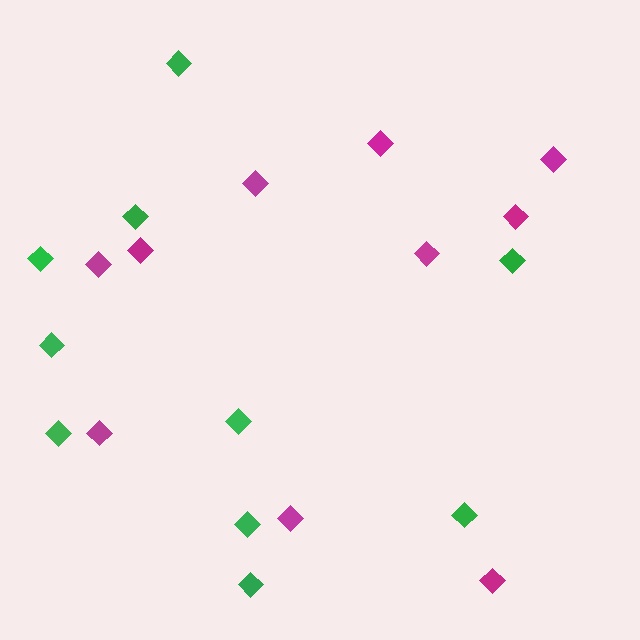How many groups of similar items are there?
There are 2 groups: one group of magenta diamonds (10) and one group of green diamonds (10).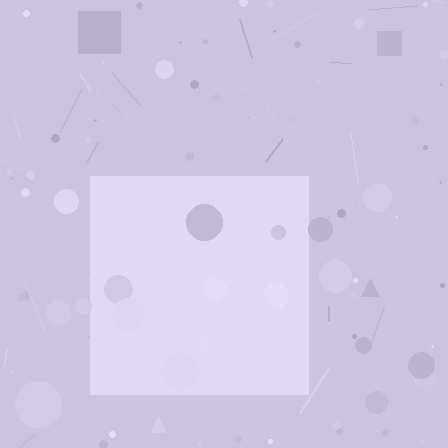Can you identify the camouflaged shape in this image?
The camouflaged shape is a square.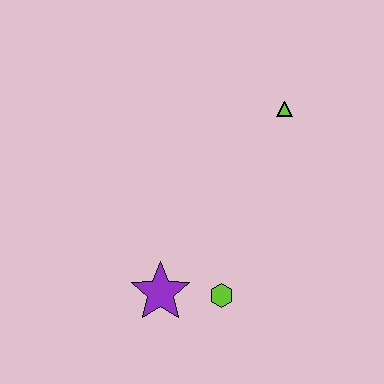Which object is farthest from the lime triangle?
The purple star is farthest from the lime triangle.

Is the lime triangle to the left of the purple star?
No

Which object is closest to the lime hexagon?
The purple star is closest to the lime hexagon.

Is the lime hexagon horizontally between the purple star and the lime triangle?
Yes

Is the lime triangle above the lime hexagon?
Yes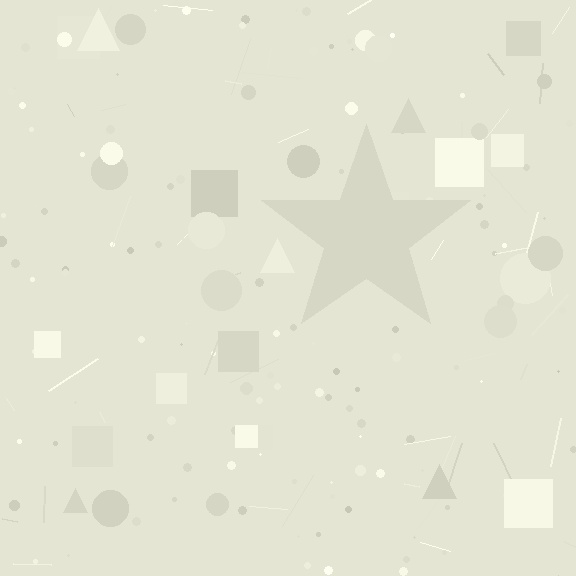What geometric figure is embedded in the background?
A star is embedded in the background.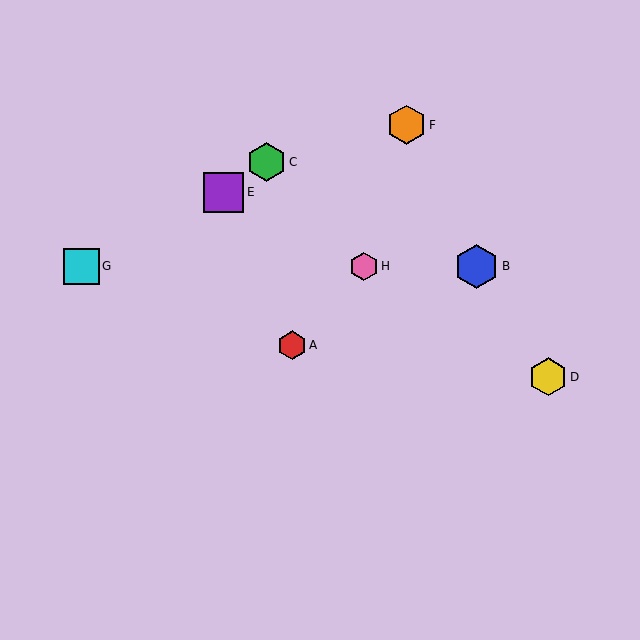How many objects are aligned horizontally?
3 objects (B, G, H) are aligned horizontally.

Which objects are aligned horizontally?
Objects B, G, H are aligned horizontally.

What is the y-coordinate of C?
Object C is at y≈162.